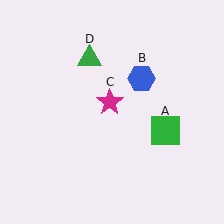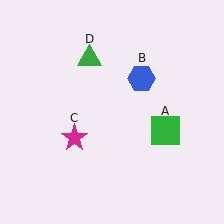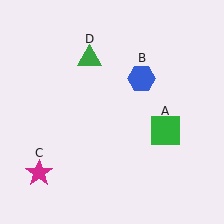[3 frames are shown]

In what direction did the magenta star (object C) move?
The magenta star (object C) moved down and to the left.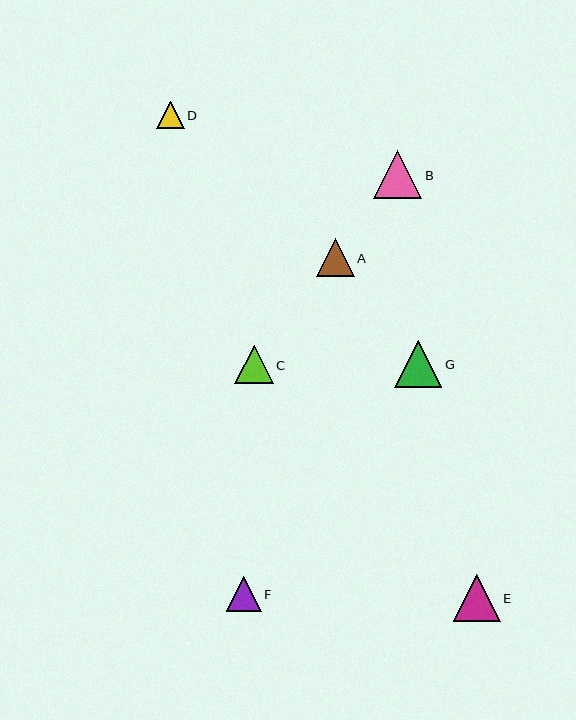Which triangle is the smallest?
Triangle D is the smallest with a size of approximately 27 pixels.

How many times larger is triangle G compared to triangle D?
Triangle G is approximately 1.8 times the size of triangle D.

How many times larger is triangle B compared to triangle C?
Triangle B is approximately 1.3 times the size of triangle C.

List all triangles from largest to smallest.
From largest to smallest: B, G, E, C, A, F, D.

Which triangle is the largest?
Triangle B is the largest with a size of approximately 49 pixels.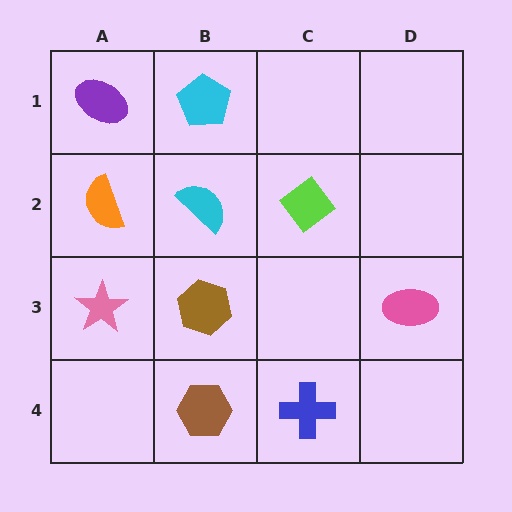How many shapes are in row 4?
2 shapes.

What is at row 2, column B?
A cyan semicircle.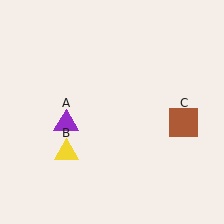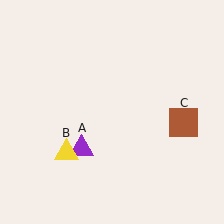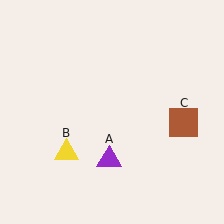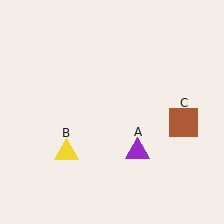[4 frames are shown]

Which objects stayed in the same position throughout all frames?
Yellow triangle (object B) and brown square (object C) remained stationary.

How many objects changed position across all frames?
1 object changed position: purple triangle (object A).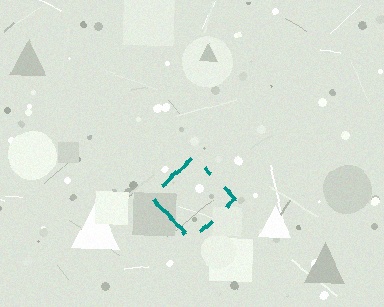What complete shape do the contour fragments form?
The contour fragments form a diamond.